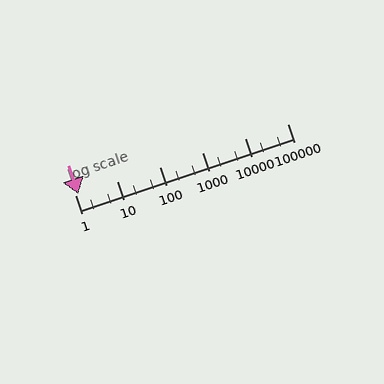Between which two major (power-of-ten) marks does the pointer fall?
The pointer is between 1 and 10.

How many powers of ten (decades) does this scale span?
The scale spans 5 decades, from 1 to 100000.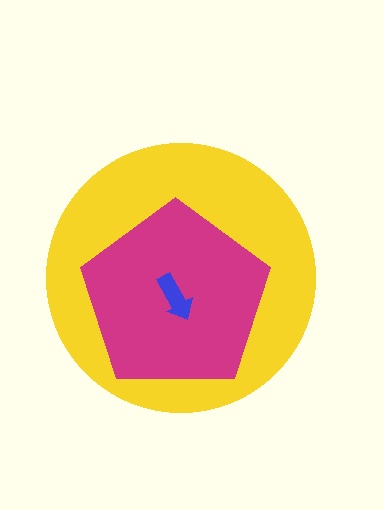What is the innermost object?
The blue arrow.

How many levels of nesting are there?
3.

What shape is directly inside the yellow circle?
The magenta pentagon.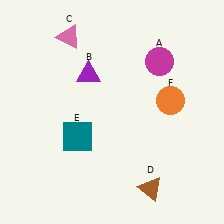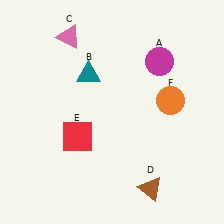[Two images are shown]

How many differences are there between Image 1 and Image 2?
There are 2 differences between the two images.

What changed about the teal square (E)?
In Image 1, E is teal. In Image 2, it changed to red.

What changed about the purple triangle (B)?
In Image 1, B is purple. In Image 2, it changed to teal.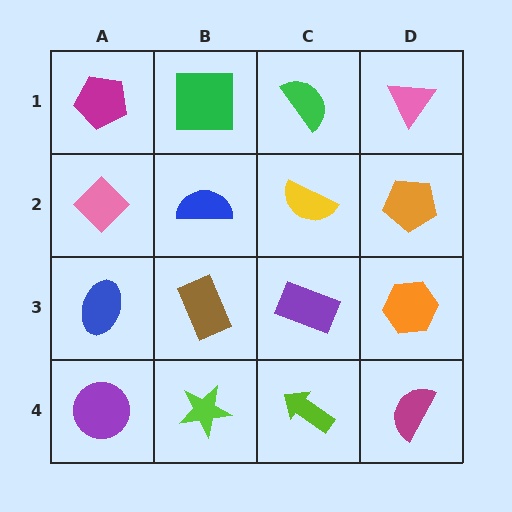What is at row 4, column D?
A magenta semicircle.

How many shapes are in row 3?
4 shapes.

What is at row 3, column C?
A purple rectangle.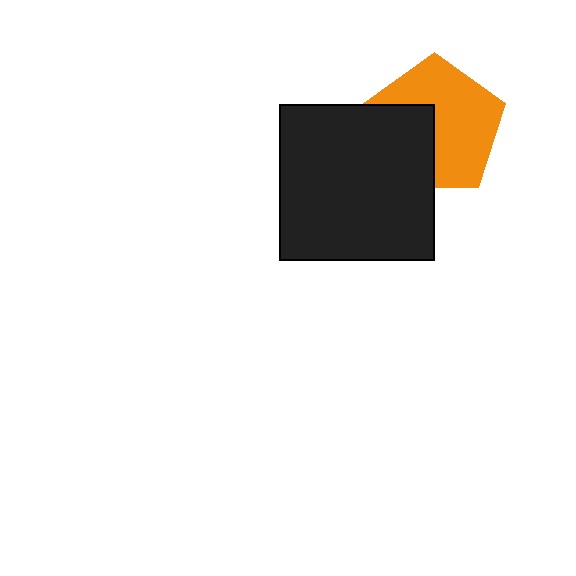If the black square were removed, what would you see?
You would see the complete orange pentagon.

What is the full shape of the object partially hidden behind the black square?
The partially hidden object is an orange pentagon.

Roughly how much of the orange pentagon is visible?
About half of it is visible (roughly 63%).